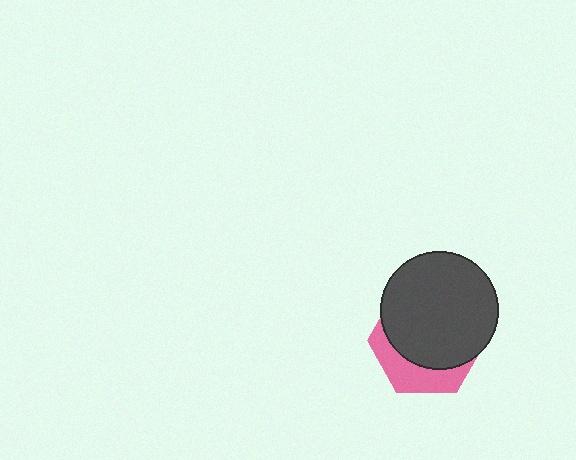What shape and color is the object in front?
The object in front is a dark gray circle.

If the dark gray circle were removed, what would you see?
You would see the complete pink hexagon.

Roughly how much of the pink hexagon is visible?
A small part of it is visible (roughly 31%).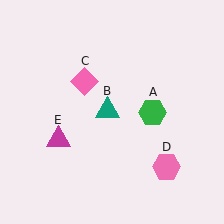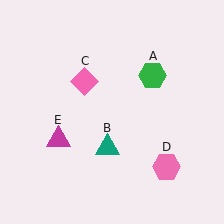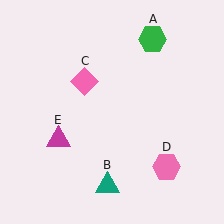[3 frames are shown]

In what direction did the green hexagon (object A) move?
The green hexagon (object A) moved up.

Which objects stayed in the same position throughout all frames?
Pink diamond (object C) and pink hexagon (object D) and magenta triangle (object E) remained stationary.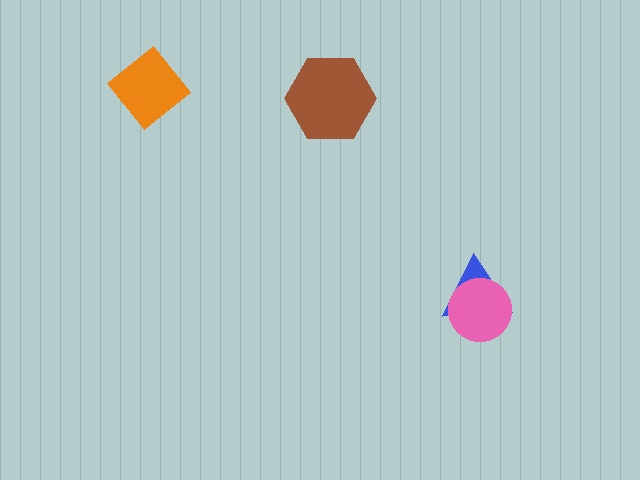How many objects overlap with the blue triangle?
1 object overlaps with the blue triangle.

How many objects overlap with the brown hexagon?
0 objects overlap with the brown hexagon.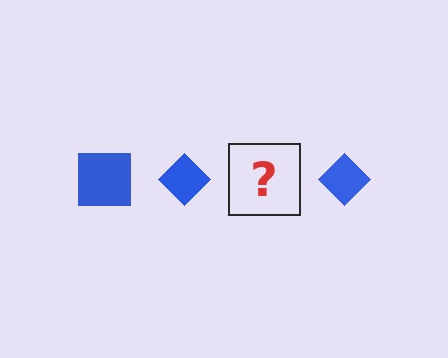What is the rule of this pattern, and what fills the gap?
The rule is that the pattern cycles through square, diamond shapes in blue. The gap should be filled with a blue square.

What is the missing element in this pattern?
The missing element is a blue square.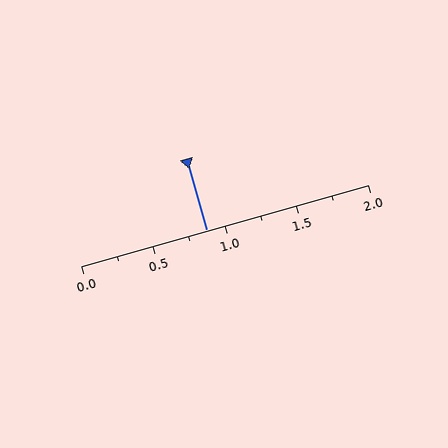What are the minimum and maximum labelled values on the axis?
The axis runs from 0.0 to 2.0.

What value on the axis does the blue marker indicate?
The marker indicates approximately 0.88.